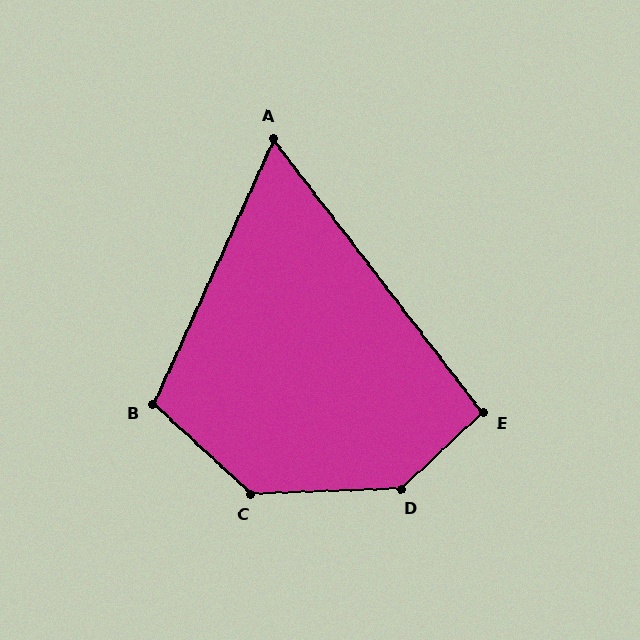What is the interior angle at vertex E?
Approximately 96 degrees (obtuse).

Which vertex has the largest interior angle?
D, at approximately 139 degrees.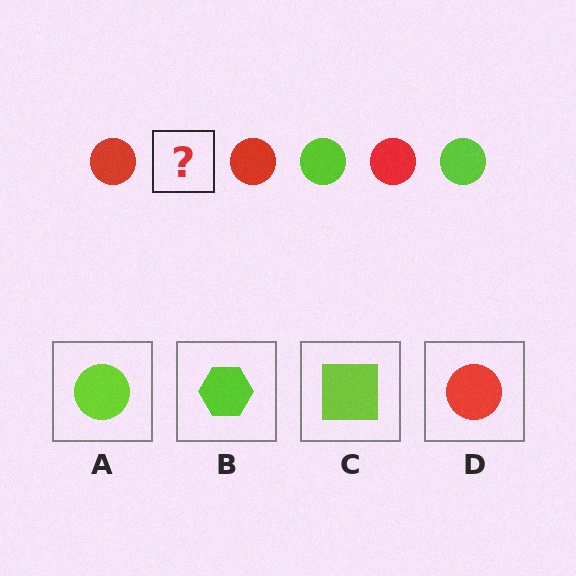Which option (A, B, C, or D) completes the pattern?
A.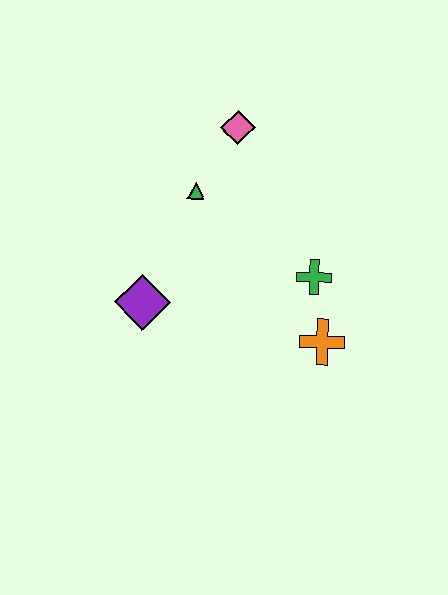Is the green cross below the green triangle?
Yes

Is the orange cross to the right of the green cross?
Yes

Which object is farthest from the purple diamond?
The pink diamond is farthest from the purple diamond.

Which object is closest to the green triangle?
The pink diamond is closest to the green triangle.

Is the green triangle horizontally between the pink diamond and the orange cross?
No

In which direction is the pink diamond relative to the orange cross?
The pink diamond is above the orange cross.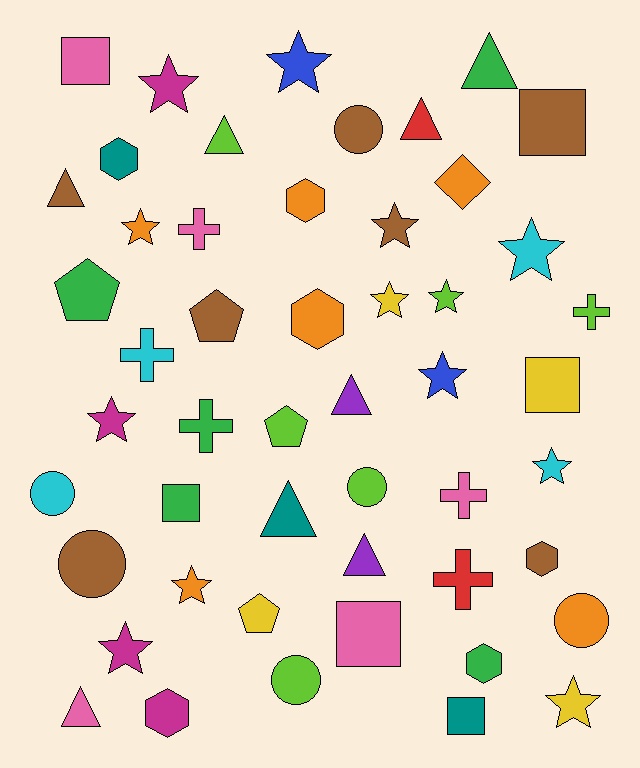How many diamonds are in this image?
There is 1 diamond.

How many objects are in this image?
There are 50 objects.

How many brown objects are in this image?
There are 7 brown objects.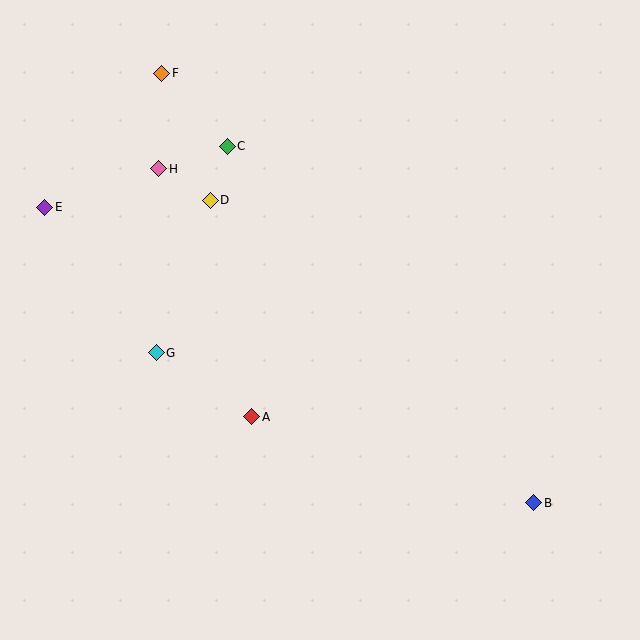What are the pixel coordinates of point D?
Point D is at (210, 200).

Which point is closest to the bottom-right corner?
Point B is closest to the bottom-right corner.